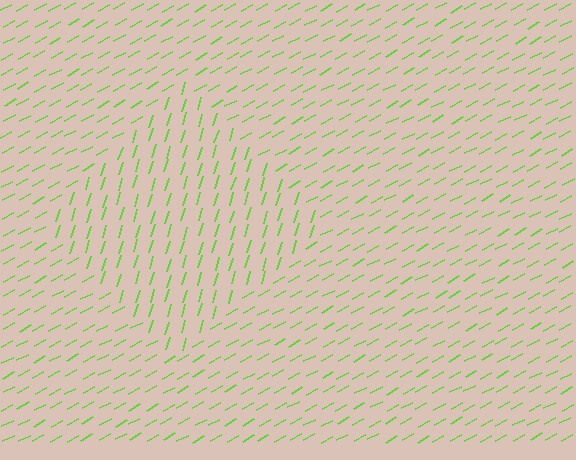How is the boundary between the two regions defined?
The boundary is defined purely by a change in line orientation (approximately 45 degrees difference). All lines are the same color and thickness.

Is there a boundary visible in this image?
Yes, there is a texture boundary formed by a change in line orientation.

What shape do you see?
I see a diamond.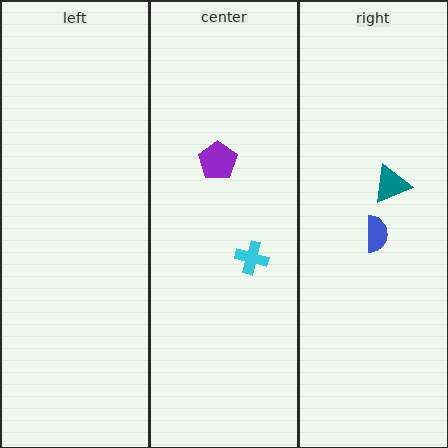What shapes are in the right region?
The blue semicircle, the teal triangle.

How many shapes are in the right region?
2.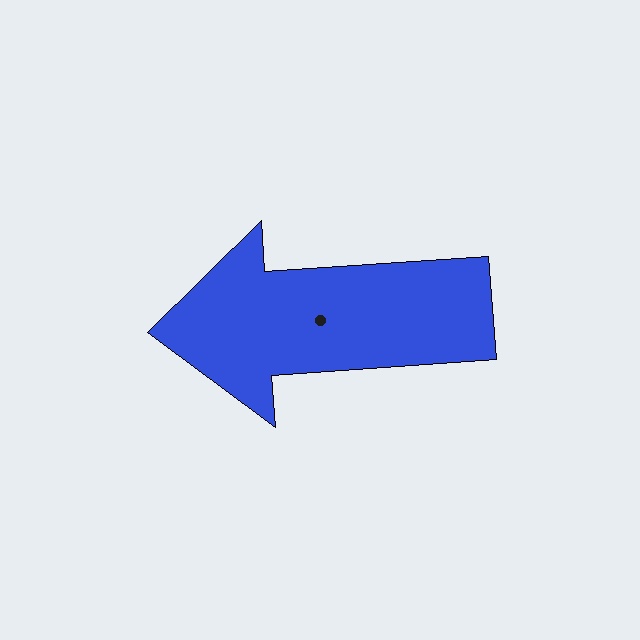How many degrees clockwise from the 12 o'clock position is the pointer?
Approximately 266 degrees.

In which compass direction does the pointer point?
West.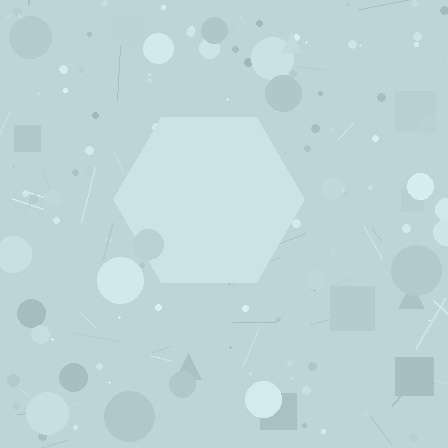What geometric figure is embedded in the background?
A hexagon is embedded in the background.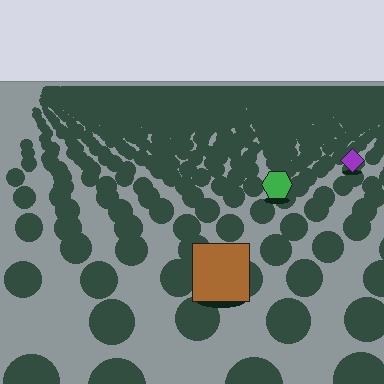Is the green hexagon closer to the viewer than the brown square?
No. The brown square is closer — you can tell from the texture gradient: the ground texture is coarser near it.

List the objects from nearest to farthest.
From nearest to farthest: the brown square, the green hexagon, the purple diamond.